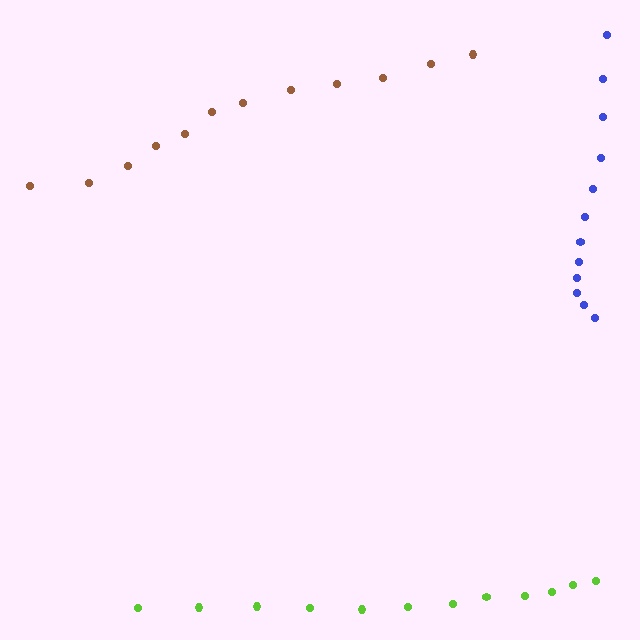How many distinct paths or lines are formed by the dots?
There are 3 distinct paths.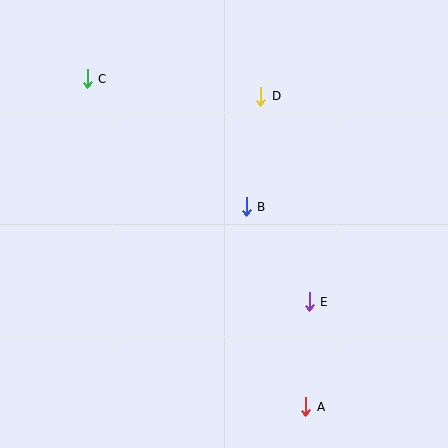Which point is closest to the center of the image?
Point B at (246, 207) is closest to the center.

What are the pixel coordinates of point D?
Point D is at (261, 96).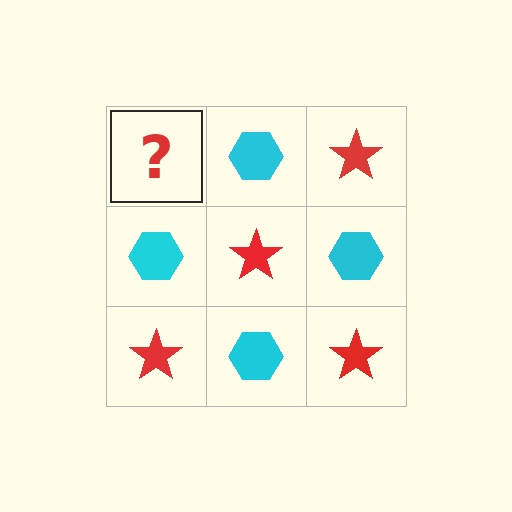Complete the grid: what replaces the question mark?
The question mark should be replaced with a red star.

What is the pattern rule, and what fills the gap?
The rule is that it alternates red star and cyan hexagon in a checkerboard pattern. The gap should be filled with a red star.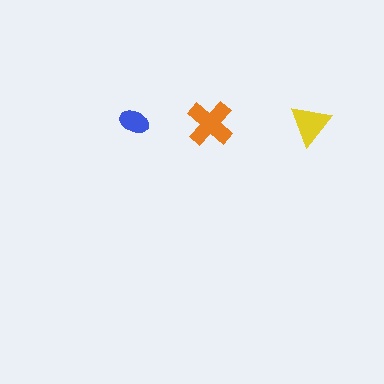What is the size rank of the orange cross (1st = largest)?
1st.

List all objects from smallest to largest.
The blue ellipse, the yellow triangle, the orange cross.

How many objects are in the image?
There are 3 objects in the image.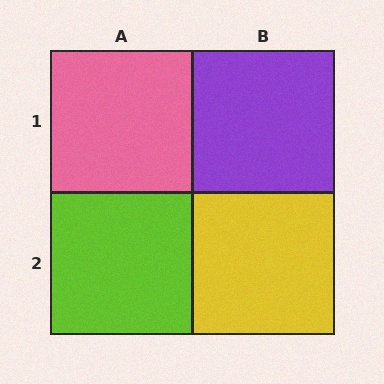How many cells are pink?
1 cell is pink.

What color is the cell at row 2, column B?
Yellow.